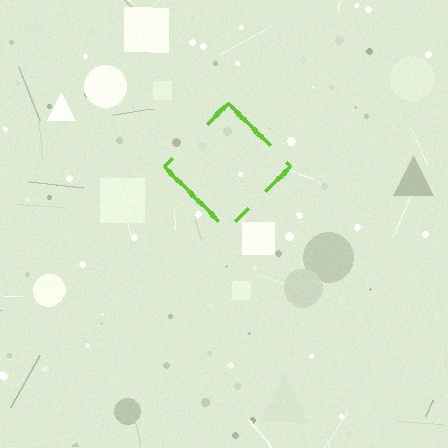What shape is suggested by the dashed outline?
The dashed outline suggests a diamond.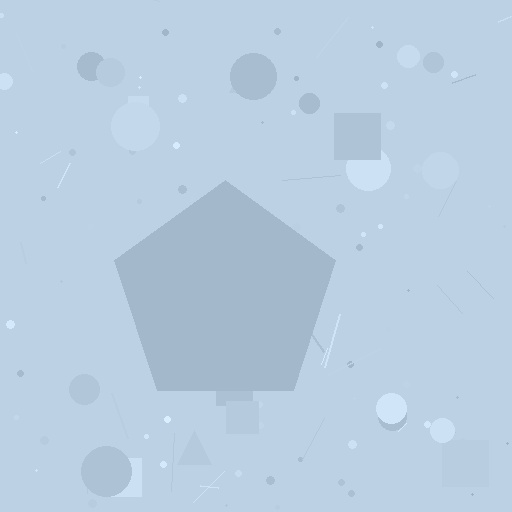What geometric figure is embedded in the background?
A pentagon is embedded in the background.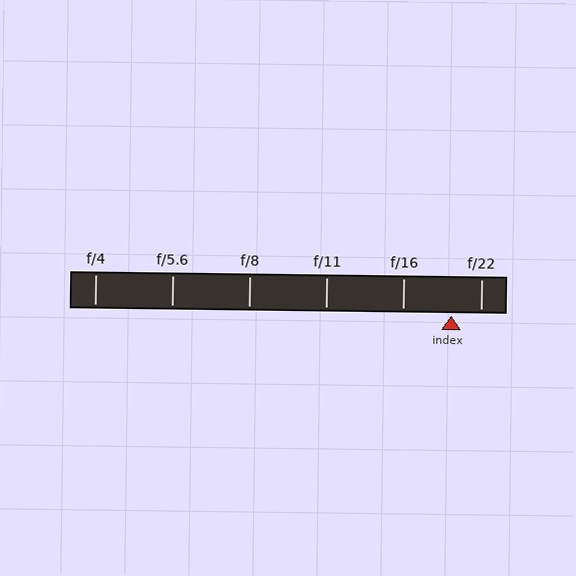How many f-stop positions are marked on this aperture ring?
There are 6 f-stop positions marked.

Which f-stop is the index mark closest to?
The index mark is closest to f/22.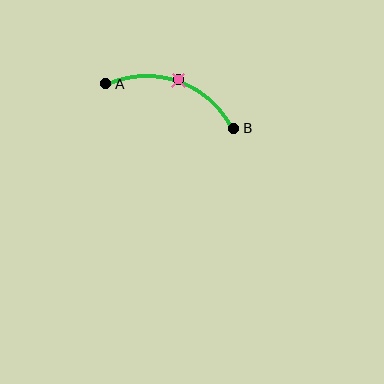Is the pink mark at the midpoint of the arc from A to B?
Yes. The pink mark lies on the arc at equal arc-length from both A and B — it is the arc midpoint.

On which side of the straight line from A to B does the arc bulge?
The arc bulges above the straight line connecting A and B.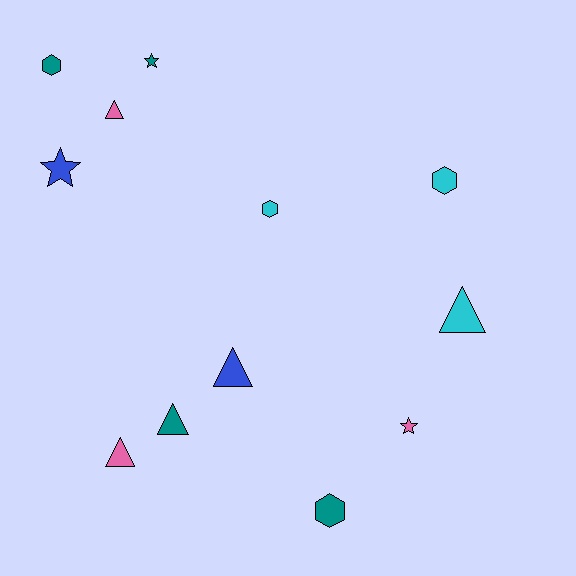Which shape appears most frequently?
Triangle, with 5 objects.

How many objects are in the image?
There are 12 objects.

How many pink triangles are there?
There are 2 pink triangles.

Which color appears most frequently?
Teal, with 4 objects.